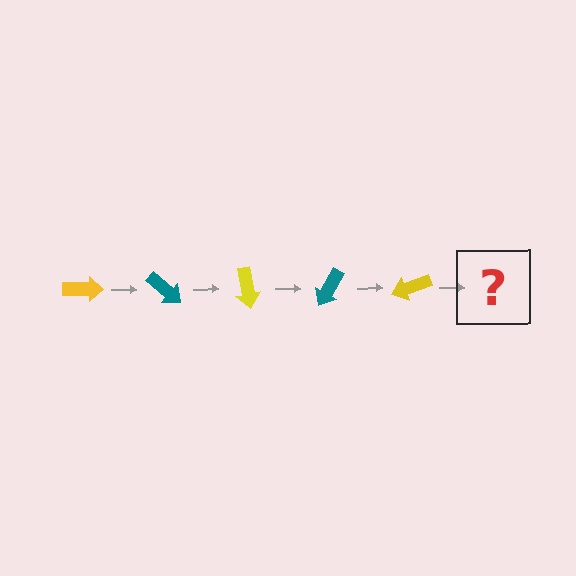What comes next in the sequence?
The next element should be a teal arrow, rotated 200 degrees from the start.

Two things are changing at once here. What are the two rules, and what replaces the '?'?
The two rules are that it rotates 40 degrees each step and the color cycles through yellow and teal. The '?' should be a teal arrow, rotated 200 degrees from the start.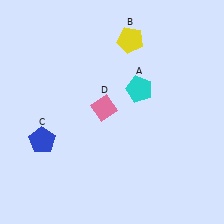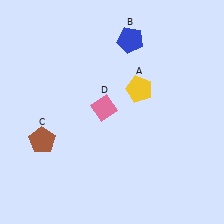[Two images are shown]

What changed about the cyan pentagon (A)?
In Image 1, A is cyan. In Image 2, it changed to yellow.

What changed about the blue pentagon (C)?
In Image 1, C is blue. In Image 2, it changed to brown.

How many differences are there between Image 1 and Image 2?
There are 3 differences between the two images.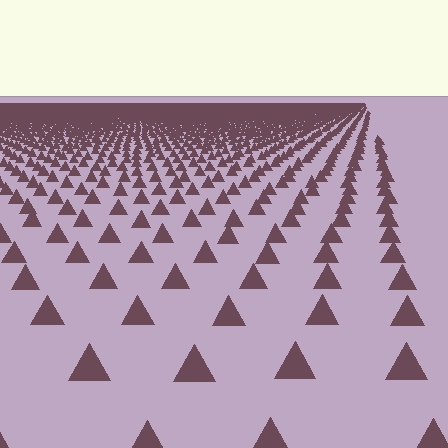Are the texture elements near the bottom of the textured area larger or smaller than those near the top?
Larger. Near the bottom, elements are closer to the viewer and appear at a bigger on-screen size.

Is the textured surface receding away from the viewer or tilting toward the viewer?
The surface is receding away from the viewer. Texture elements get smaller and denser toward the top.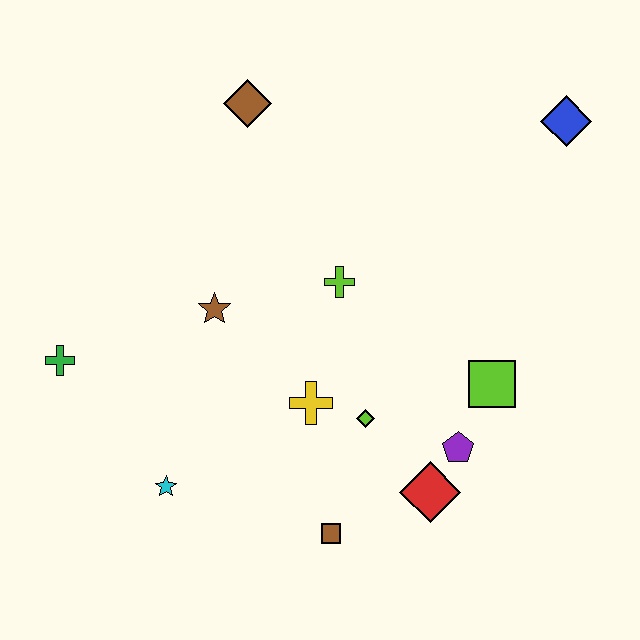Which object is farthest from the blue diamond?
The green cross is farthest from the blue diamond.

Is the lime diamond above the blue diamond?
No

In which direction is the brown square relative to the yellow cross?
The brown square is below the yellow cross.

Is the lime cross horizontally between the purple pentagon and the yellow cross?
Yes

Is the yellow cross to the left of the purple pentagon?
Yes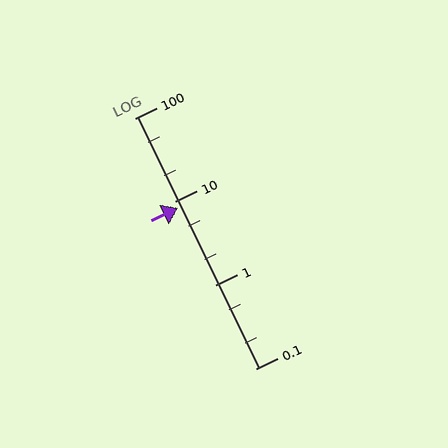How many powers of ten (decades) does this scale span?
The scale spans 3 decades, from 0.1 to 100.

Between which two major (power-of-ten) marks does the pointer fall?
The pointer is between 1 and 10.